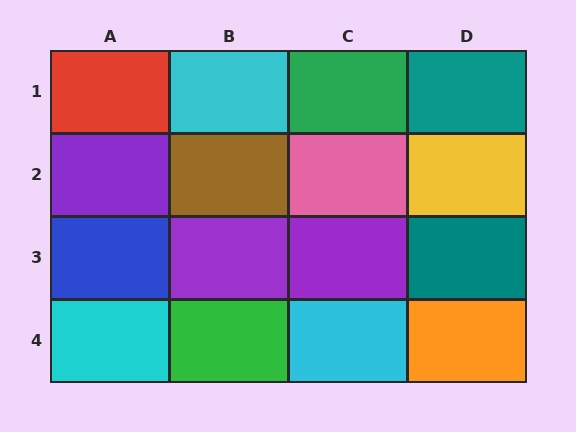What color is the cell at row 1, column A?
Red.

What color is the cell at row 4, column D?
Orange.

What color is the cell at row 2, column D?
Yellow.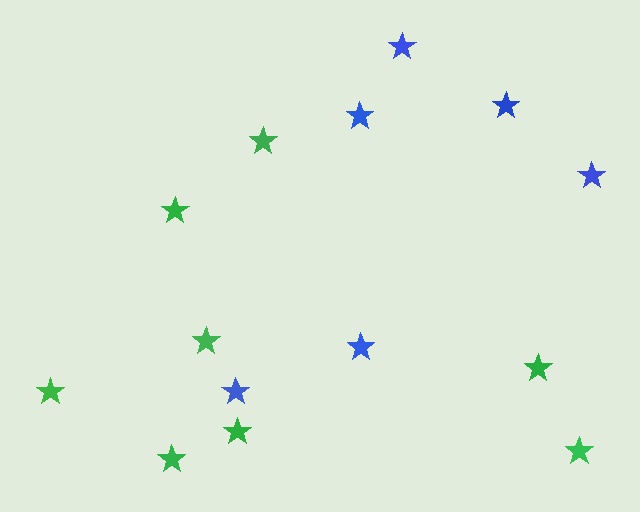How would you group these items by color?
There are 2 groups: one group of blue stars (6) and one group of green stars (8).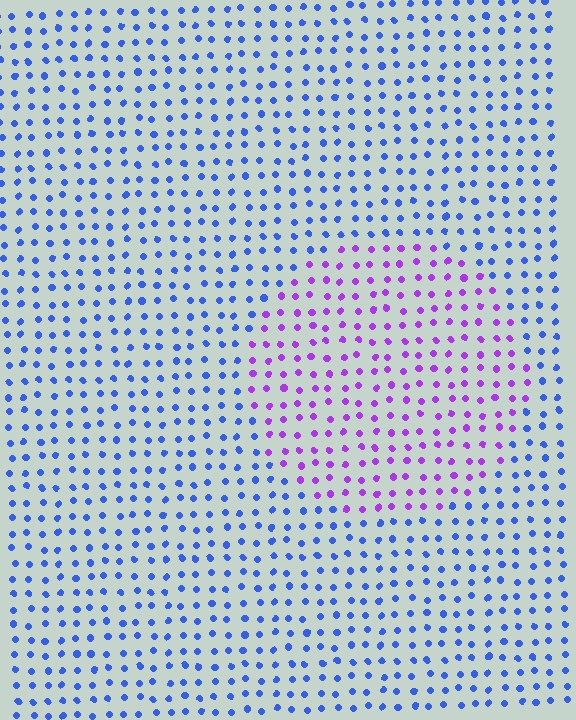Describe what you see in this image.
The image is filled with small blue elements in a uniform arrangement. A circle-shaped region is visible where the elements are tinted to a slightly different hue, forming a subtle color boundary.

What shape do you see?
I see a circle.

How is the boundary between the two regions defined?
The boundary is defined purely by a slight shift in hue (about 55 degrees). Spacing, size, and orientation are identical on both sides.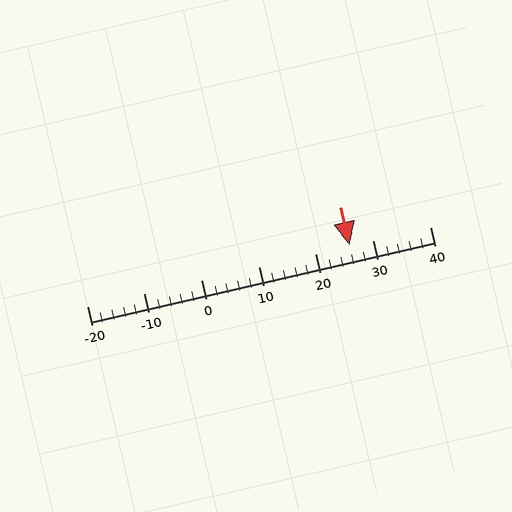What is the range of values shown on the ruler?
The ruler shows values from -20 to 40.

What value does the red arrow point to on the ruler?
The red arrow points to approximately 26.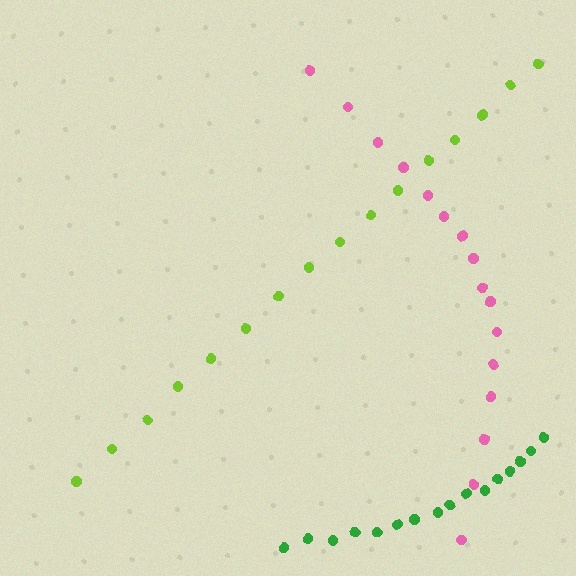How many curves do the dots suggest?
There are 3 distinct paths.